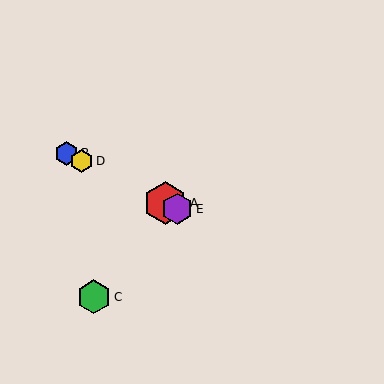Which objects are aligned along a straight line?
Objects A, B, D, E are aligned along a straight line.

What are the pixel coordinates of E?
Object E is at (177, 209).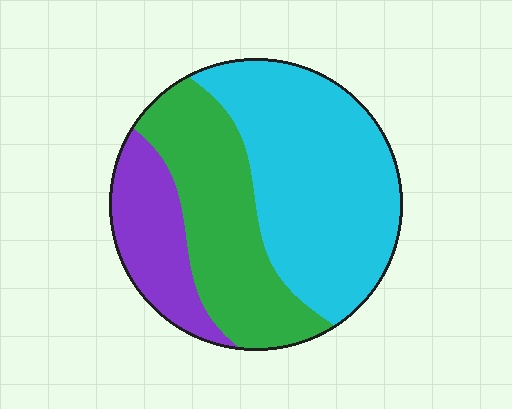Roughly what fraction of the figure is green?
Green takes up about one third (1/3) of the figure.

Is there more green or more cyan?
Cyan.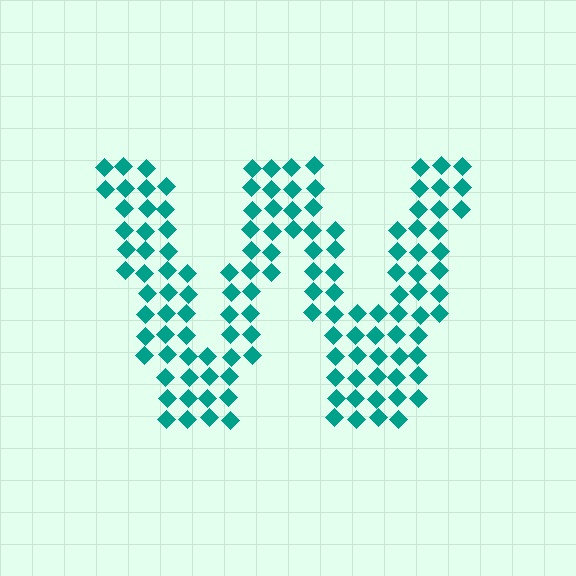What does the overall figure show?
The overall figure shows the letter W.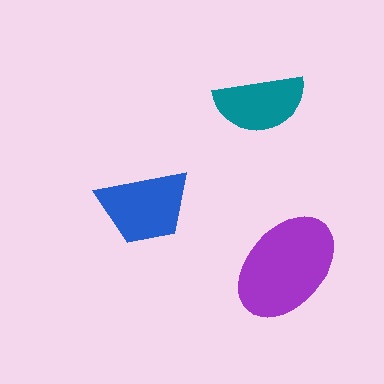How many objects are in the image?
There are 3 objects in the image.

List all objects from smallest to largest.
The teal semicircle, the blue trapezoid, the purple ellipse.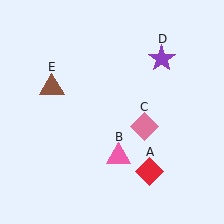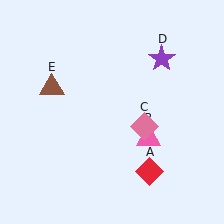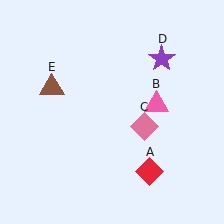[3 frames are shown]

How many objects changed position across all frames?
1 object changed position: pink triangle (object B).